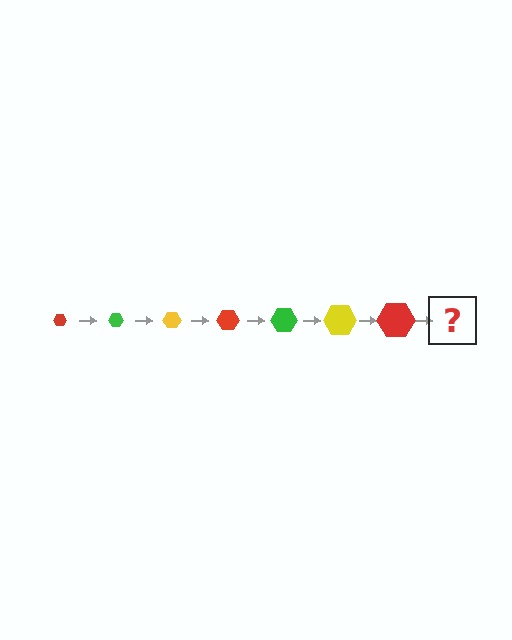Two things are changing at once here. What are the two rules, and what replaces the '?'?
The two rules are that the hexagon grows larger each step and the color cycles through red, green, and yellow. The '?' should be a green hexagon, larger than the previous one.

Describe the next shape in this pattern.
It should be a green hexagon, larger than the previous one.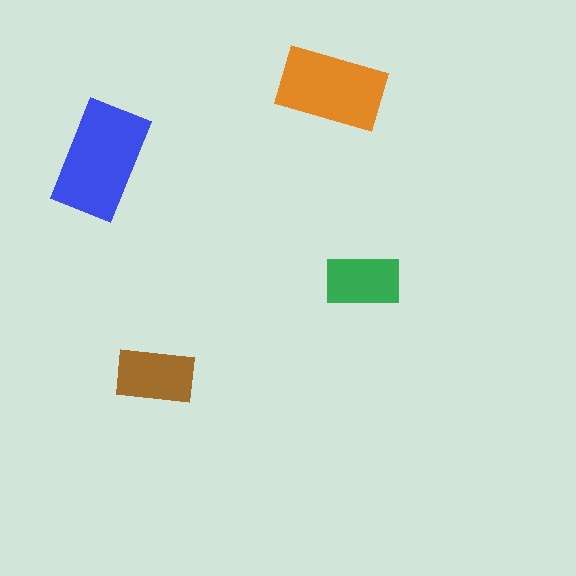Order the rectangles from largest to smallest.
the blue one, the orange one, the brown one, the green one.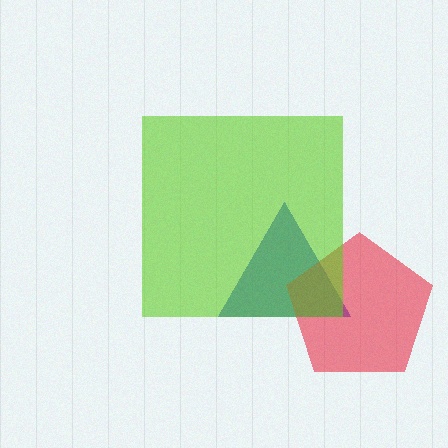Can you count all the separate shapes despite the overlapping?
Yes, there are 3 separate shapes.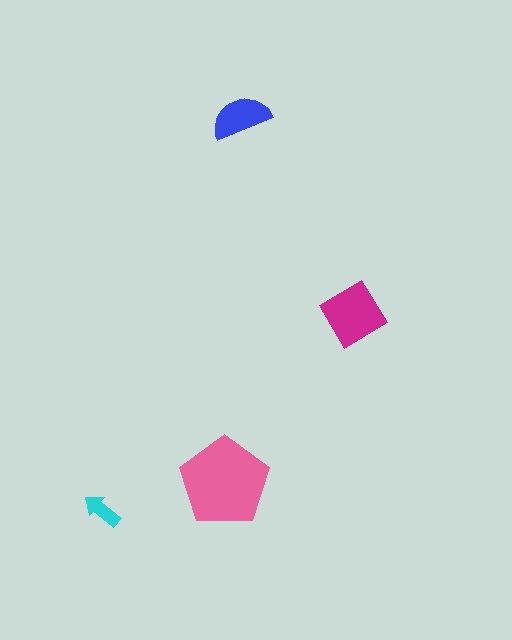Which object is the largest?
The pink pentagon.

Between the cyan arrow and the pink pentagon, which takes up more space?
The pink pentagon.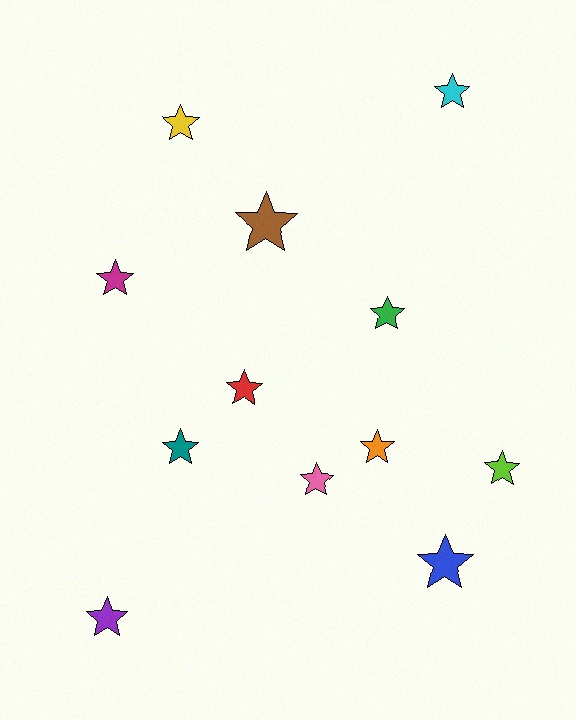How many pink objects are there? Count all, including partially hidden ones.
There is 1 pink object.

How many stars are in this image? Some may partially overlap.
There are 12 stars.